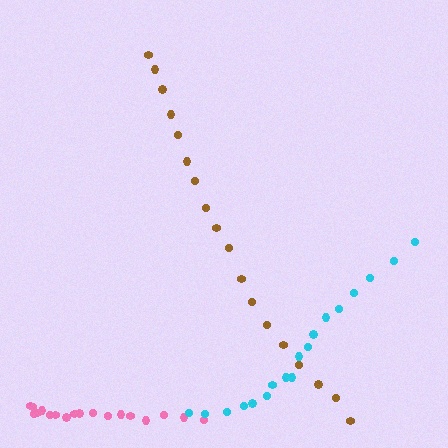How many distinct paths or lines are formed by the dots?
There are 3 distinct paths.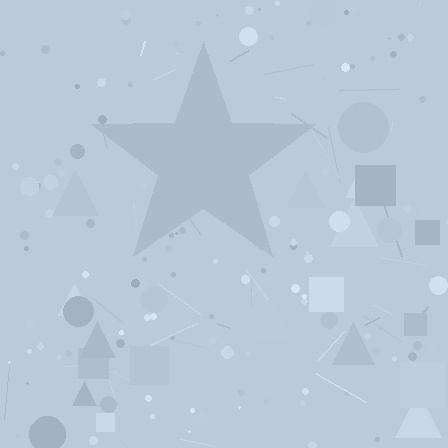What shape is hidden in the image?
A star is hidden in the image.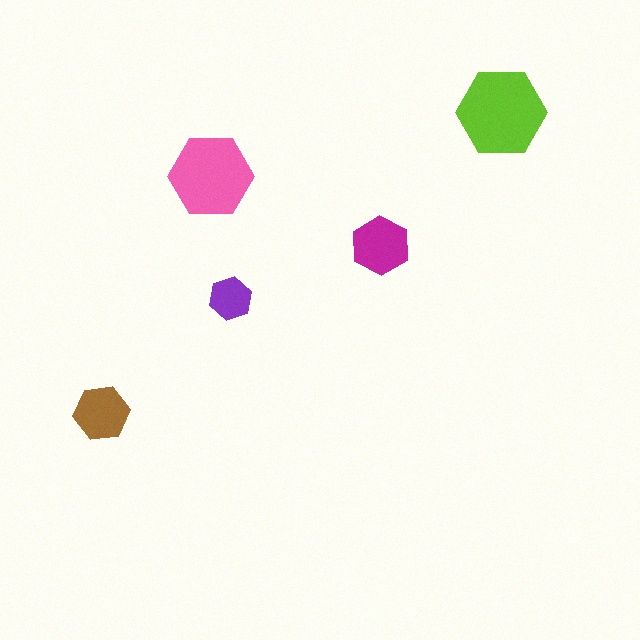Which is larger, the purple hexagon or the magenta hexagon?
The magenta one.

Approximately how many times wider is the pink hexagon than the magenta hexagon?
About 1.5 times wider.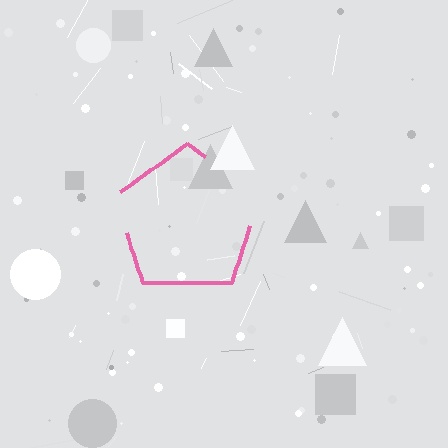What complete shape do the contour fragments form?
The contour fragments form a pentagon.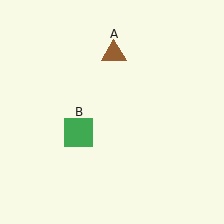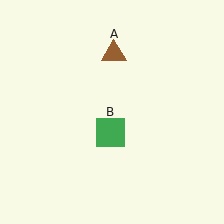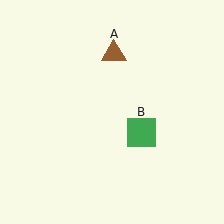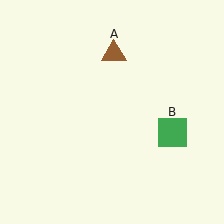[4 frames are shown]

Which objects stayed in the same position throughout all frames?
Brown triangle (object A) remained stationary.